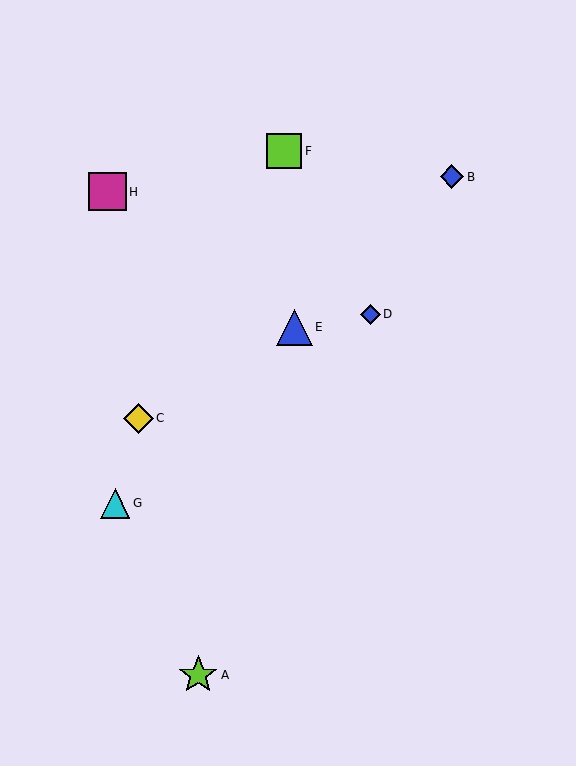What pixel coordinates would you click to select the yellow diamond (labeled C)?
Click at (138, 418) to select the yellow diamond C.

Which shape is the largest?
The lime star (labeled A) is the largest.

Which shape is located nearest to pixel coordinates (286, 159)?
The lime square (labeled F) at (284, 151) is nearest to that location.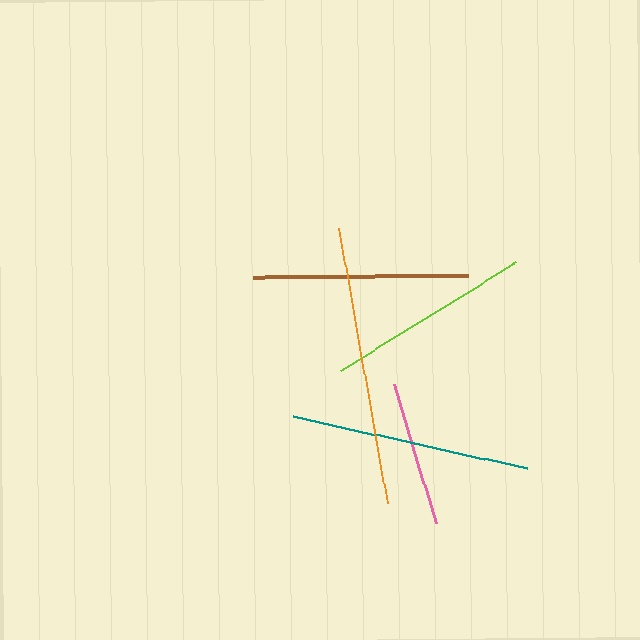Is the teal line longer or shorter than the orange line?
The orange line is longer than the teal line.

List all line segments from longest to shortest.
From longest to shortest: orange, teal, brown, lime, pink.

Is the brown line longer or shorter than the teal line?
The teal line is longer than the brown line.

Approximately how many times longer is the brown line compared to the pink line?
The brown line is approximately 1.5 times the length of the pink line.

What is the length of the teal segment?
The teal segment is approximately 241 pixels long.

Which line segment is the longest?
The orange line is the longest at approximately 280 pixels.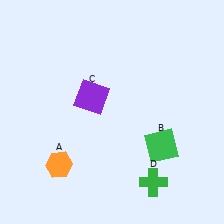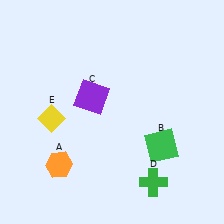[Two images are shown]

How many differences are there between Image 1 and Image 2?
There is 1 difference between the two images.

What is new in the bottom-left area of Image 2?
A yellow diamond (E) was added in the bottom-left area of Image 2.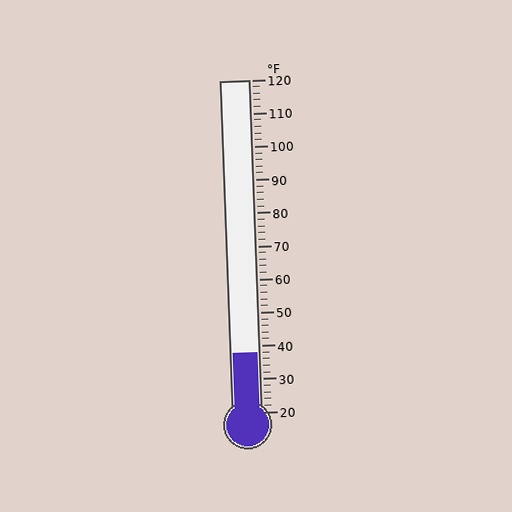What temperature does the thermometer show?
The thermometer shows approximately 38°F.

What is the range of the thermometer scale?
The thermometer scale ranges from 20°F to 120°F.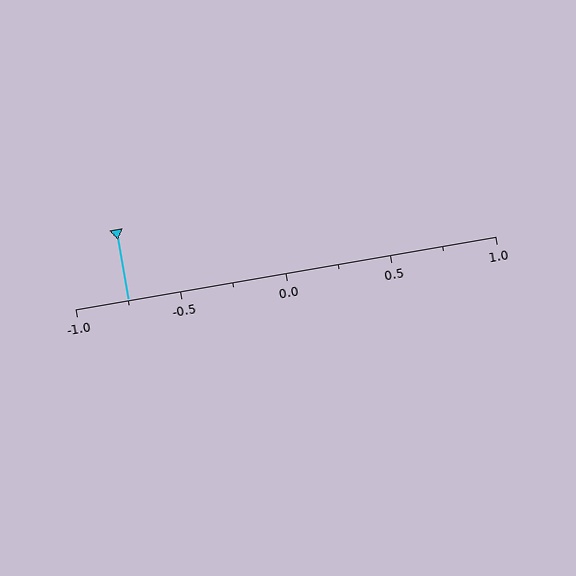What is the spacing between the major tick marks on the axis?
The major ticks are spaced 0.5 apart.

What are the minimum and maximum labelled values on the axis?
The axis runs from -1.0 to 1.0.